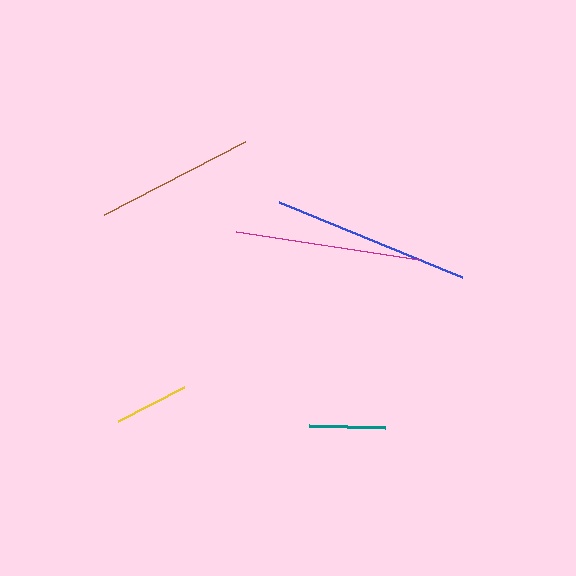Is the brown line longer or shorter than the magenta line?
The magenta line is longer than the brown line.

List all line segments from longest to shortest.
From longest to shortest: blue, magenta, brown, teal, yellow.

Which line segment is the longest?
The blue line is the longest at approximately 198 pixels.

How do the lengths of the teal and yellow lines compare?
The teal and yellow lines are approximately the same length.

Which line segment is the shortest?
The yellow line is the shortest at approximately 74 pixels.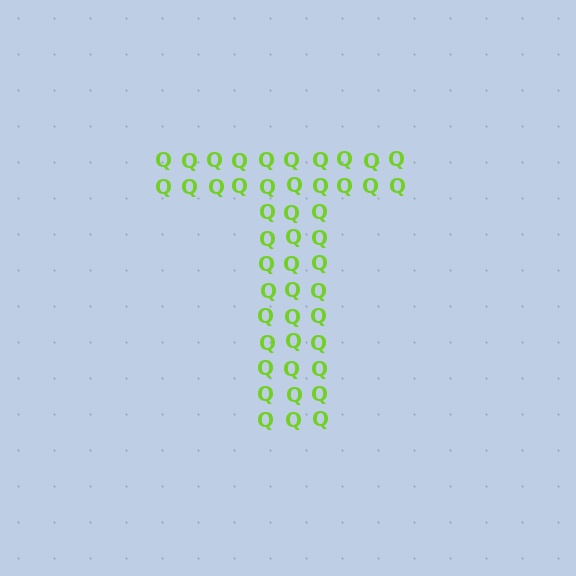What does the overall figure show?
The overall figure shows the letter T.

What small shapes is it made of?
It is made of small letter Q's.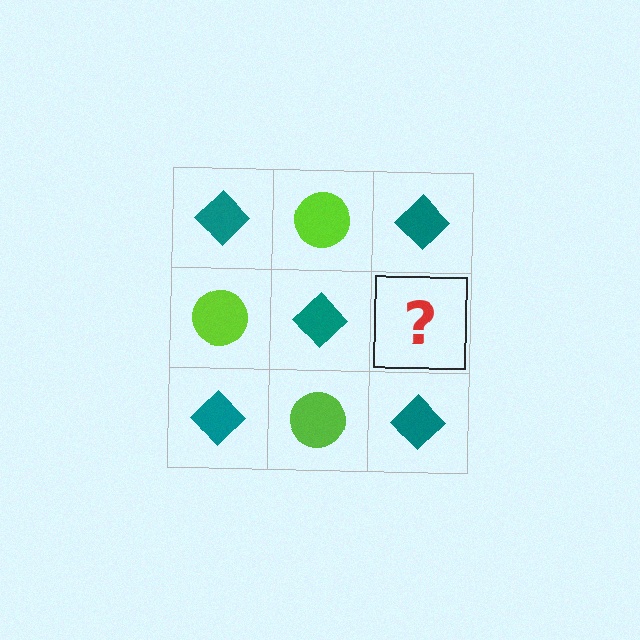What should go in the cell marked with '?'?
The missing cell should contain a lime circle.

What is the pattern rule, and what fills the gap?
The rule is that it alternates teal diamond and lime circle in a checkerboard pattern. The gap should be filled with a lime circle.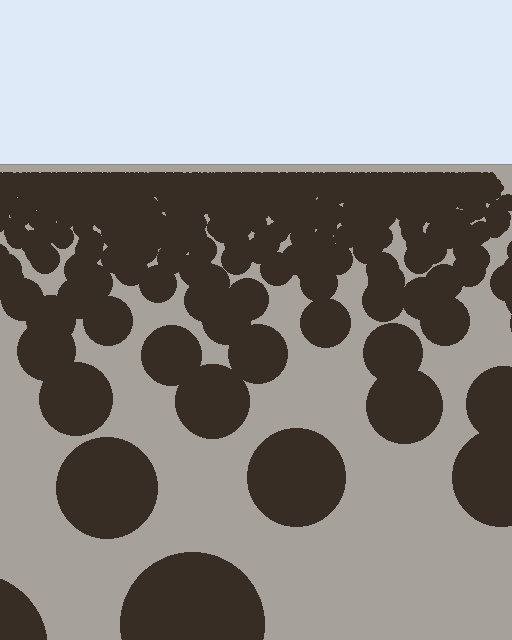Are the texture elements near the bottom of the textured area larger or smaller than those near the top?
Larger. Near the bottom, elements are closer to the viewer and appear at a bigger on-screen size.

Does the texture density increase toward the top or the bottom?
Density increases toward the top.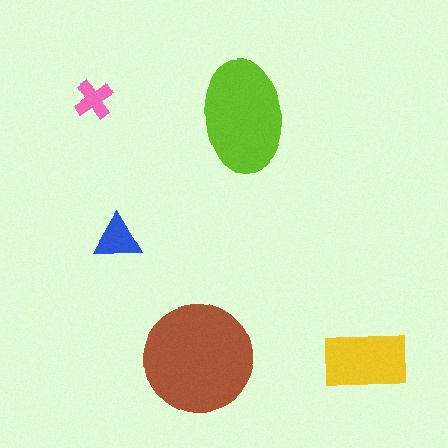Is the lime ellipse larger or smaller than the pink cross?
Larger.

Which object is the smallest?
The pink cross.